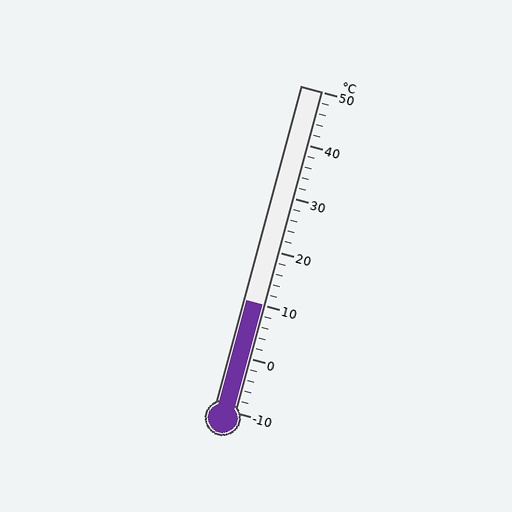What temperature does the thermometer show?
The thermometer shows approximately 10°C.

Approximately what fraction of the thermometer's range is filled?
The thermometer is filled to approximately 35% of its range.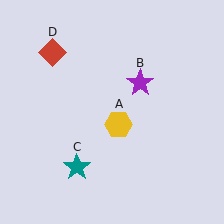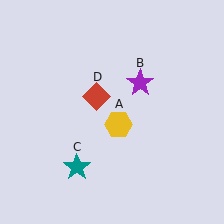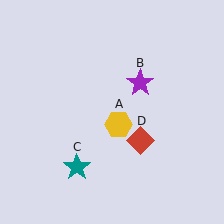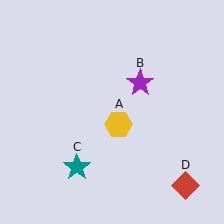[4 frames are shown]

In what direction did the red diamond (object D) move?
The red diamond (object D) moved down and to the right.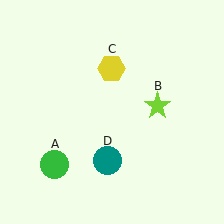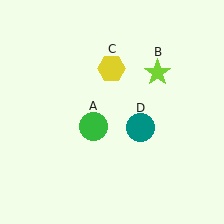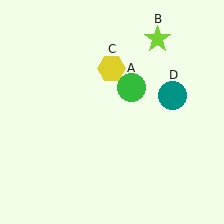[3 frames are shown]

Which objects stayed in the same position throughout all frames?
Yellow hexagon (object C) remained stationary.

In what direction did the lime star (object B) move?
The lime star (object B) moved up.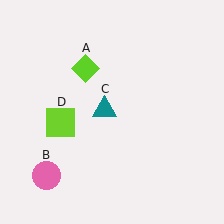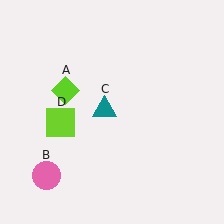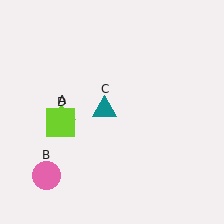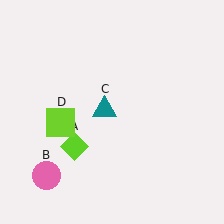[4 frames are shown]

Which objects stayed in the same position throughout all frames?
Pink circle (object B) and teal triangle (object C) and lime square (object D) remained stationary.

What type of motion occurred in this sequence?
The lime diamond (object A) rotated counterclockwise around the center of the scene.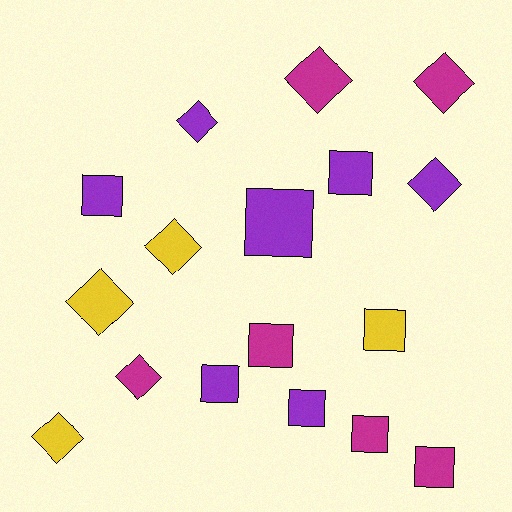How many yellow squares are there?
There is 1 yellow square.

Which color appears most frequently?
Purple, with 7 objects.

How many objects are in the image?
There are 17 objects.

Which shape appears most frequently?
Square, with 9 objects.